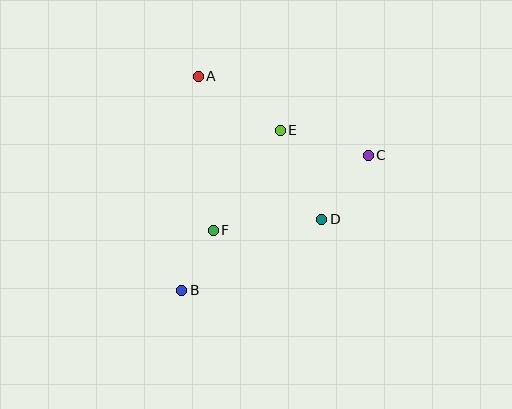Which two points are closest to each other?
Points B and F are closest to each other.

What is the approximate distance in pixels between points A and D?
The distance between A and D is approximately 189 pixels.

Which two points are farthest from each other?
Points B and C are farthest from each other.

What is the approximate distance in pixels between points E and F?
The distance between E and F is approximately 120 pixels.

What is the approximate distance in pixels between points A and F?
The distance between A and F is approximately 155 pixels.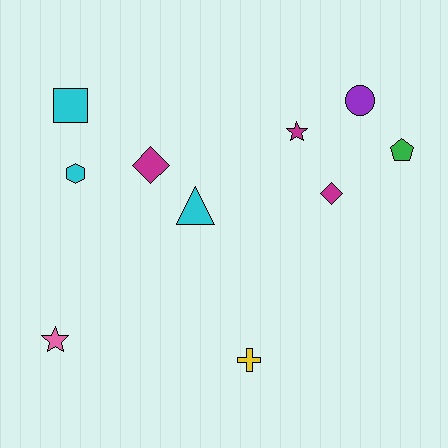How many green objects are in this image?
There is 1 green object.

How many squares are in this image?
There is 1 square.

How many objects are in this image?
There are 10 objects.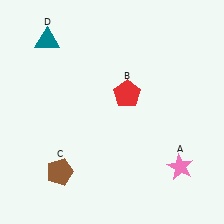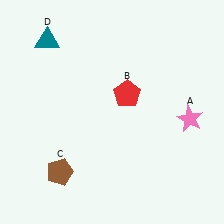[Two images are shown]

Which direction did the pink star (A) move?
The pink star (A) moved up.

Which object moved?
The pink star (A) moved up.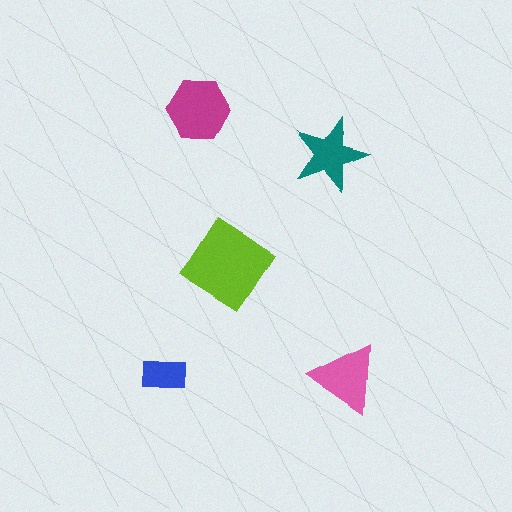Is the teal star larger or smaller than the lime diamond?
Smaller.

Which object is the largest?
The lime diamond.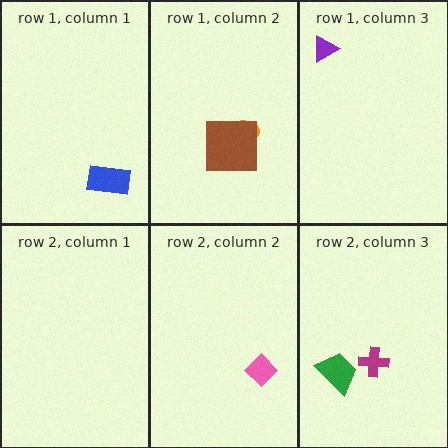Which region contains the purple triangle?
The row 1, column 3 region.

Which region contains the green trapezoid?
The row 2, column 3 region.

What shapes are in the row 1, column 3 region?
The purple triangle.